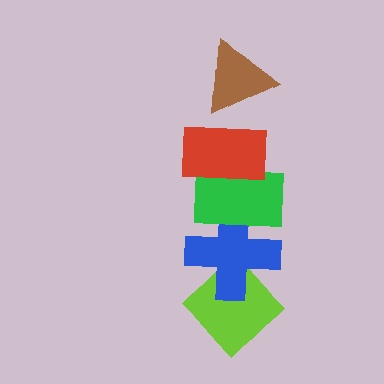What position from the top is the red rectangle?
The red rectangle is 2nd from the top.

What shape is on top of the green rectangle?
The red rectangle is on top of the green rectangle.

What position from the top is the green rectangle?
The green rectangle is 3rd from the top.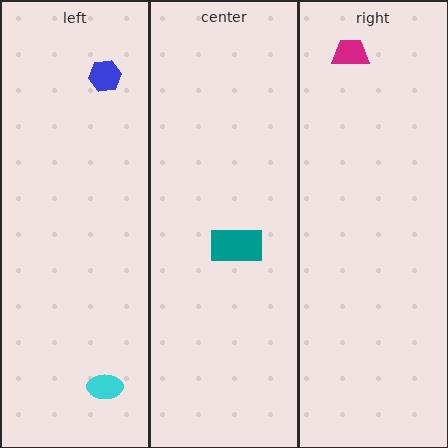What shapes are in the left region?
The blue hexagon, the cyan ellipse.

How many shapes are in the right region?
1.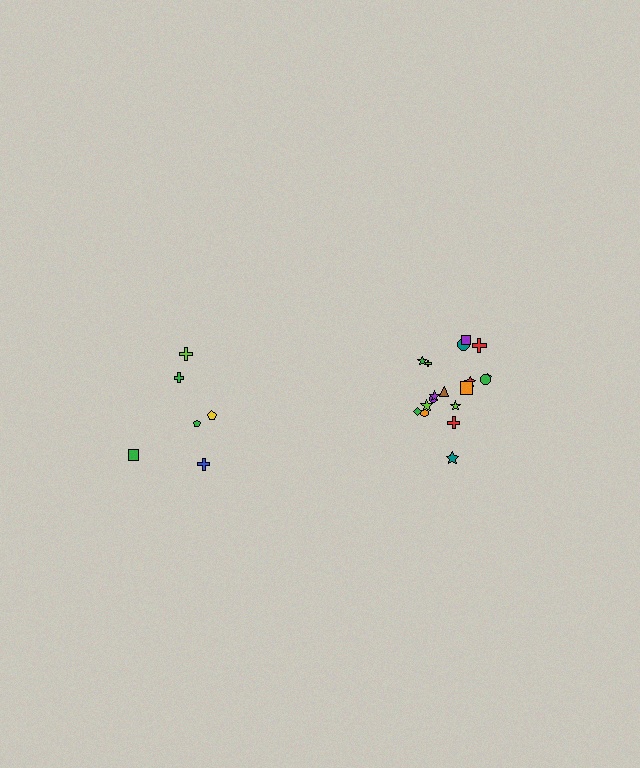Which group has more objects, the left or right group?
The right group.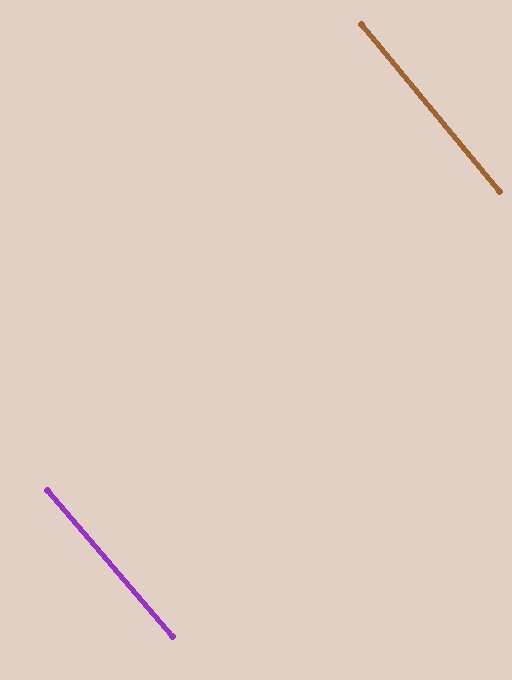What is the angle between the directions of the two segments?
Approximately 1 degree.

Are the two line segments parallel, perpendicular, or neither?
Parallel — their directions differ by only 1.0°.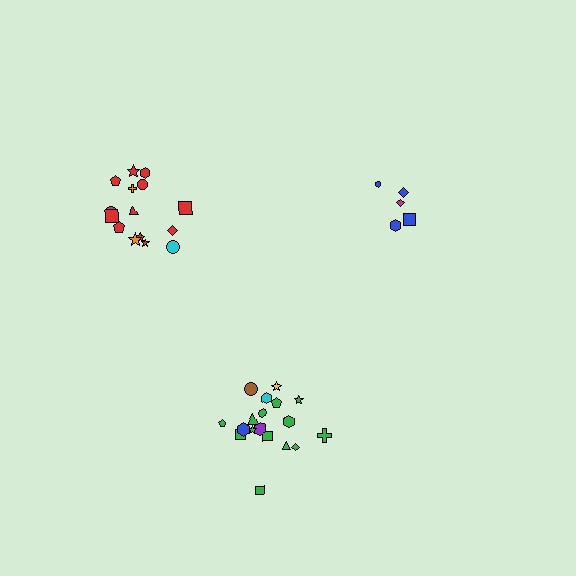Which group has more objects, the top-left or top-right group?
The top-left group.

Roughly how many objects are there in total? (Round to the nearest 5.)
Roughly 40 objects in total.